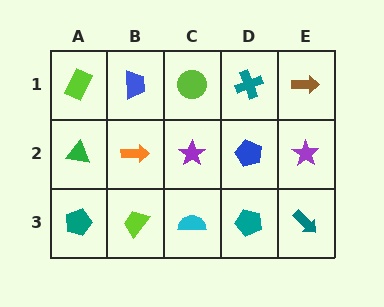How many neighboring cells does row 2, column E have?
3.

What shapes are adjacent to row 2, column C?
A lime circle (row 1, column C), a cyan semicircle (row 3, column C), an orange arrow (row 2, column B), a blue pentagon (row 2, column D).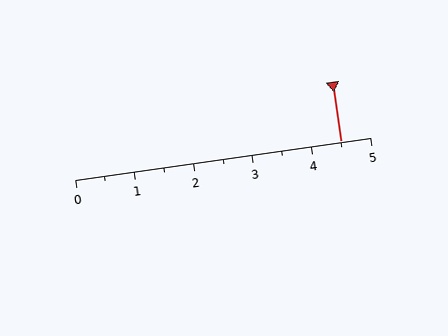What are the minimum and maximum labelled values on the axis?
The axis runs from 0 to 5.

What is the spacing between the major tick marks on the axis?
The major ticks are spaced 1 apart.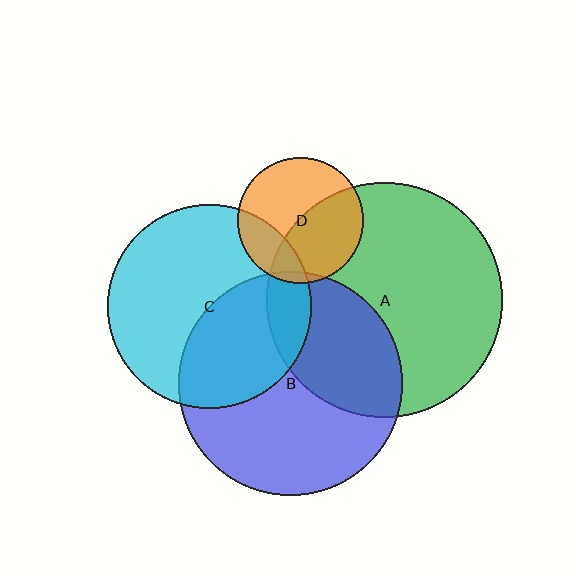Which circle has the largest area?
Circle A (green).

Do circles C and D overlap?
Yes.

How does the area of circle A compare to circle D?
Approximately 3.5 times.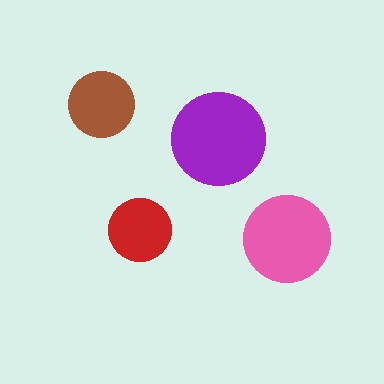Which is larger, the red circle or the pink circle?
The pink one.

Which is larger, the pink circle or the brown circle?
The pink one.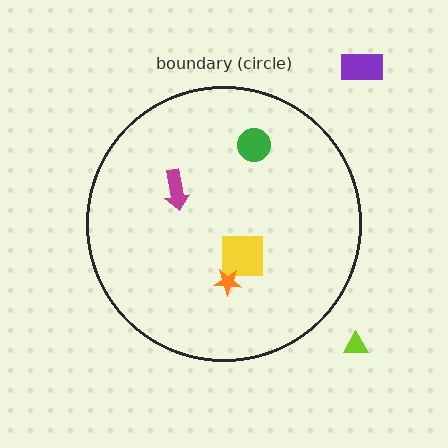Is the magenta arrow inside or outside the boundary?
Inside.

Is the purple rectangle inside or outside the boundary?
Outside.